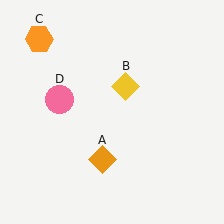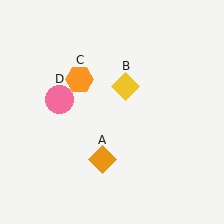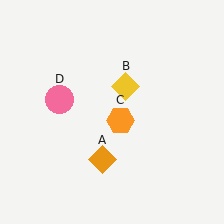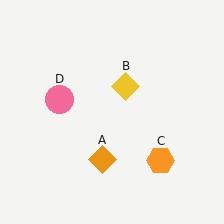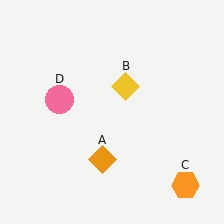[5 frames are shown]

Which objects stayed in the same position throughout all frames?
Orange diamond (object A) and yellow diamond (object B) and pink circle (object D) remained stationary.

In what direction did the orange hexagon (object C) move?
The orange hexagon (object C) moved down and to the right.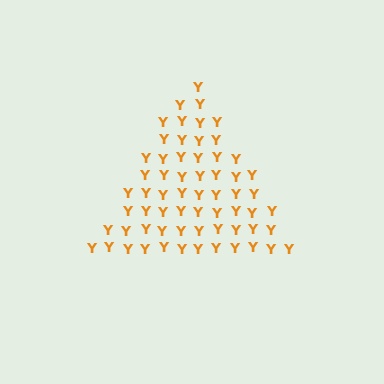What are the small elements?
The small elements are letter Y's.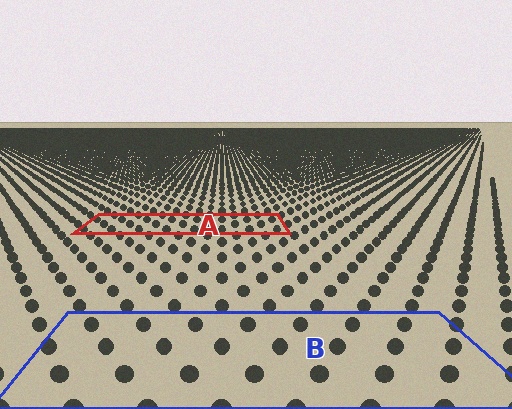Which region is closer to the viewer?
Region B is closer. The texture elements there are larger and more spread out.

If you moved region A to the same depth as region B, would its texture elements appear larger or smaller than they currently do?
They would appear larger. At a closer depth, the same texture elements are projected at a bigger on-screen size.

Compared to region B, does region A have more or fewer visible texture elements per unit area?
Region A has more texture elements per unit area — they are packed more densely because it is farther away.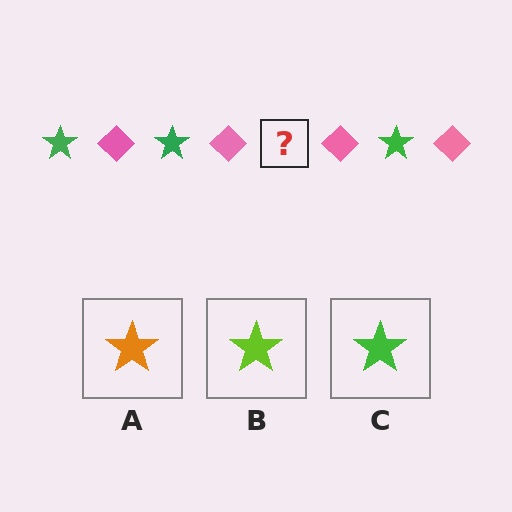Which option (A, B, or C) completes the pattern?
C.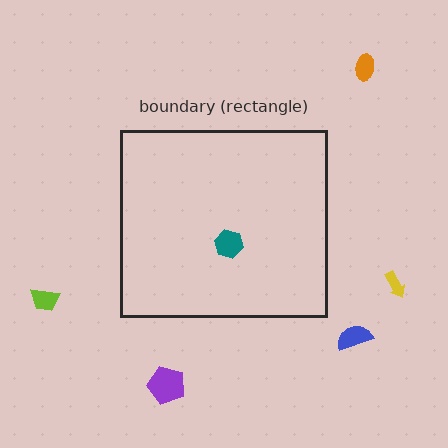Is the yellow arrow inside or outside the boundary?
Outside.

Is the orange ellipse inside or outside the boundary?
Outside.